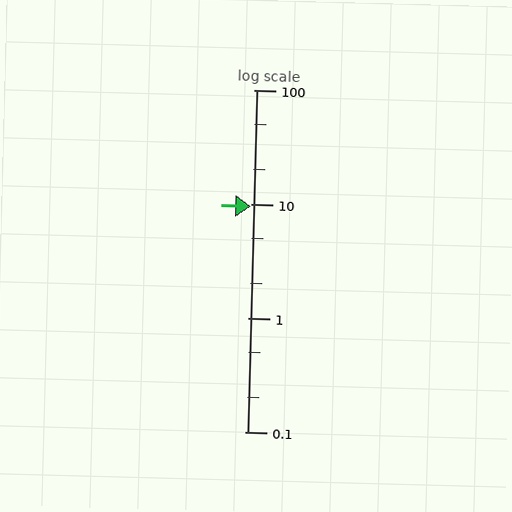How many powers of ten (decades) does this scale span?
The scale spans 3 decades, from 0.1 to 100.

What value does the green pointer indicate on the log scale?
The pointer indicates approximately 9.6.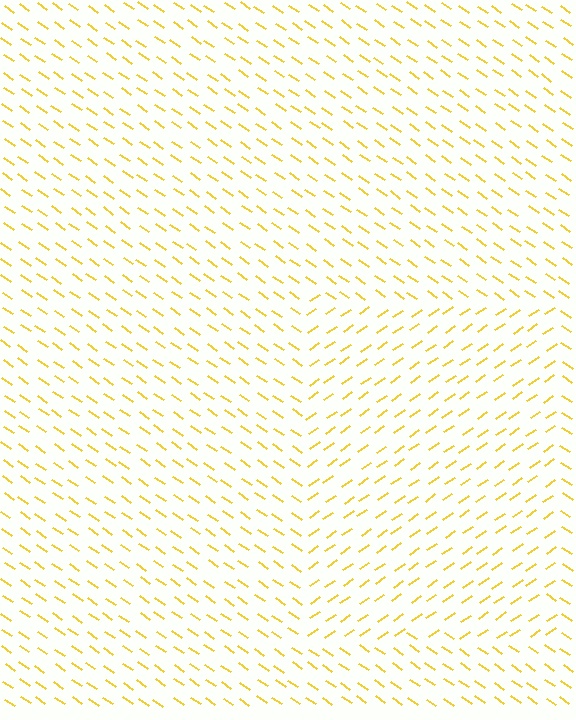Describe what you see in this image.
The image is filled with small yellow line segments. A rectangle region in the image has lines oriented differently from the surrounding lines, creating a visible texture boundary.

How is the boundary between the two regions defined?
The boundary is defined purely by a change in line orientation (approximately 69 degrees difference). All lines are the same color and thickness.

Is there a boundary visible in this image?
Yes, there is a texture boundary formed by a change in line orientation.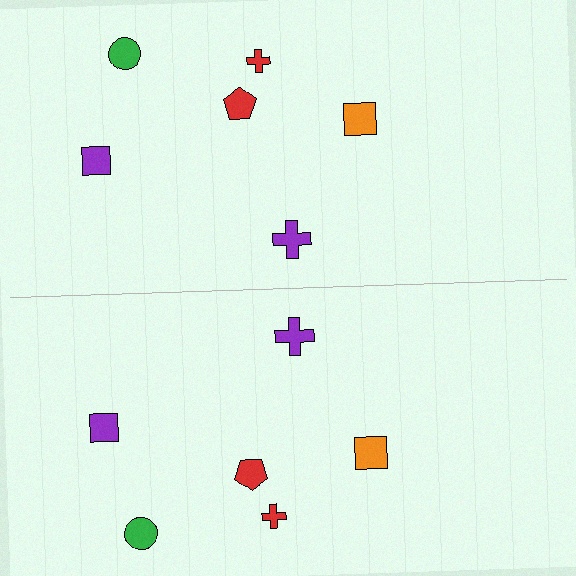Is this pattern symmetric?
Yes, this pattern has bilateral (reflection) symmetry.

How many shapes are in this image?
There are 12 shapes in this image.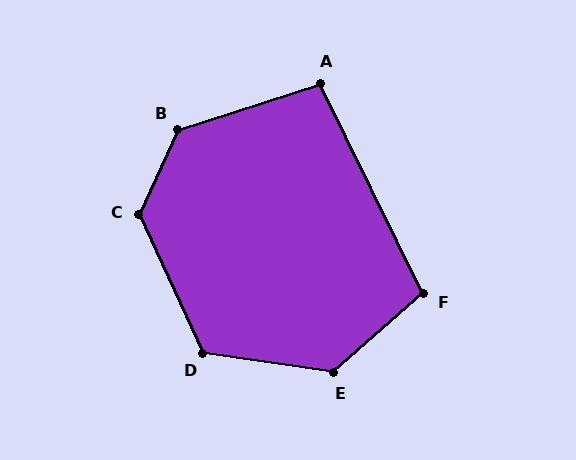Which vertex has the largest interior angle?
B, at approximately 132 degrees.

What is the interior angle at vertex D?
Approximately 123 degrees (obtuse).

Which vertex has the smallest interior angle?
A, at approximately 99 degrees.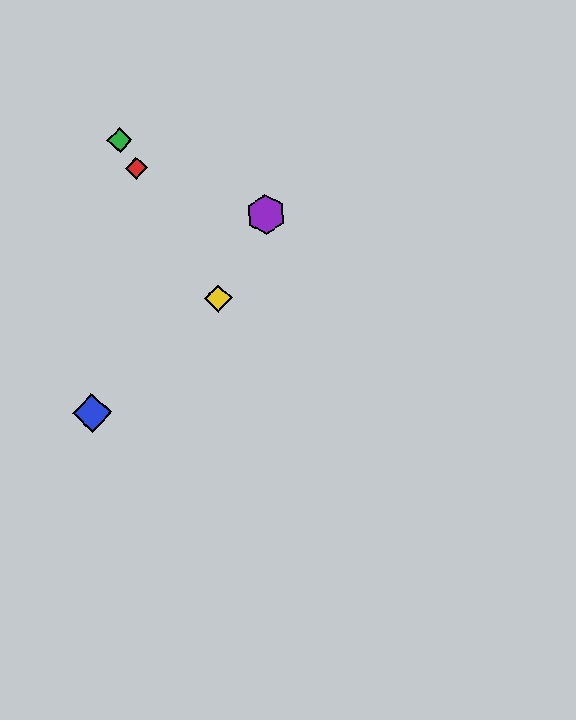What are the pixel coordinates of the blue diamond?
The blue diamond is at (92, 413).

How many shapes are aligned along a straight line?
3 shapes (the red diamond, the green diamond, the yellow diamond) are aligned along a straight line.